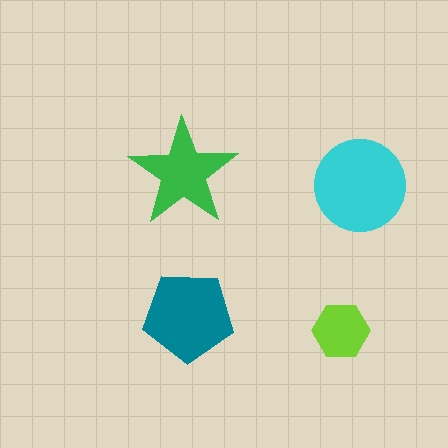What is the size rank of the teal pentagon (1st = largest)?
2nd.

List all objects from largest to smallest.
The cyan circle, the teal pentagon, the green star, the lime hexagon.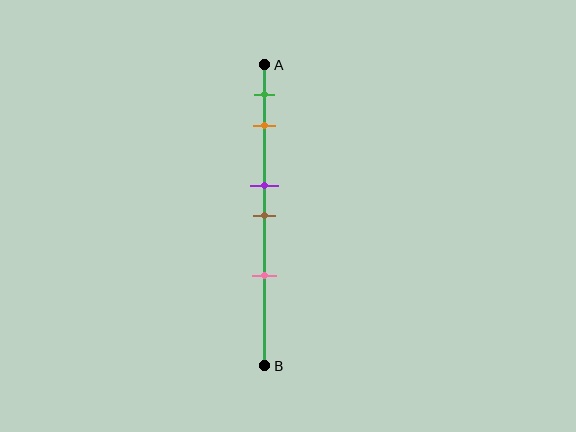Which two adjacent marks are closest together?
The purple and brown marks are the closest adjacent pair.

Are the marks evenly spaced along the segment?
No, the marks are not evenly spaced.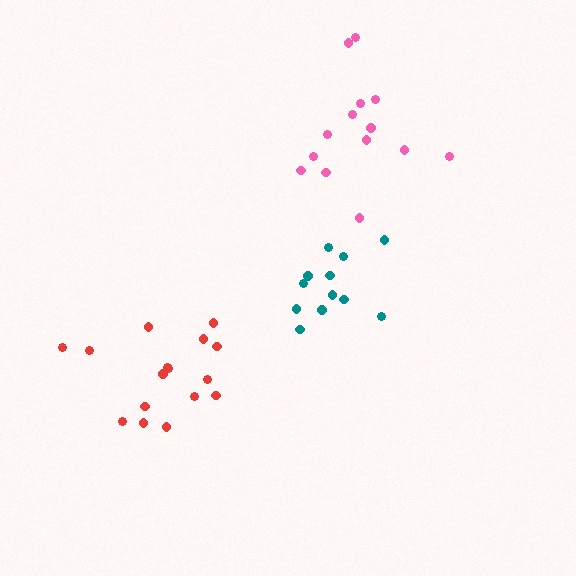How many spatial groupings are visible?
There are 3 spatial groupings.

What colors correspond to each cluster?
The clusters are colored: teal, red, pink.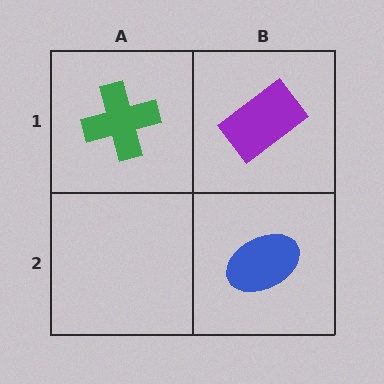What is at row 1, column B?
A purple rectangle.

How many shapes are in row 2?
1 shape.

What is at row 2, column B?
A blue ellipse.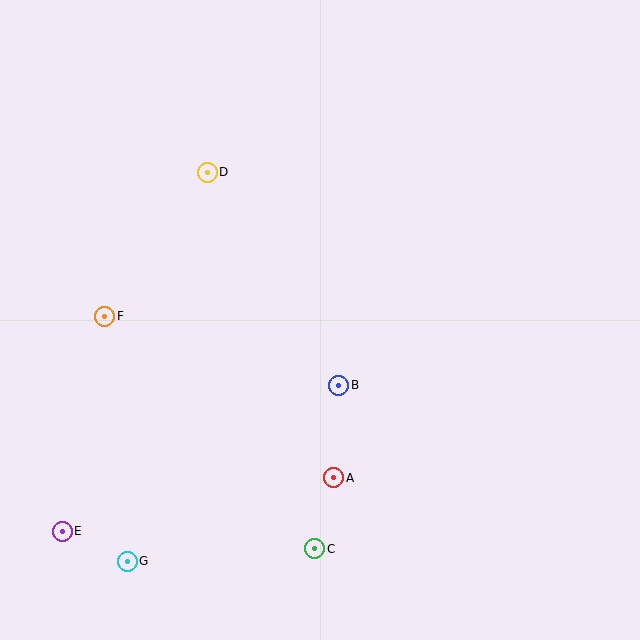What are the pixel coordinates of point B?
Point B is at (339, 385).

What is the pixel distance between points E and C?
The distance between E and C is 253 pixels.